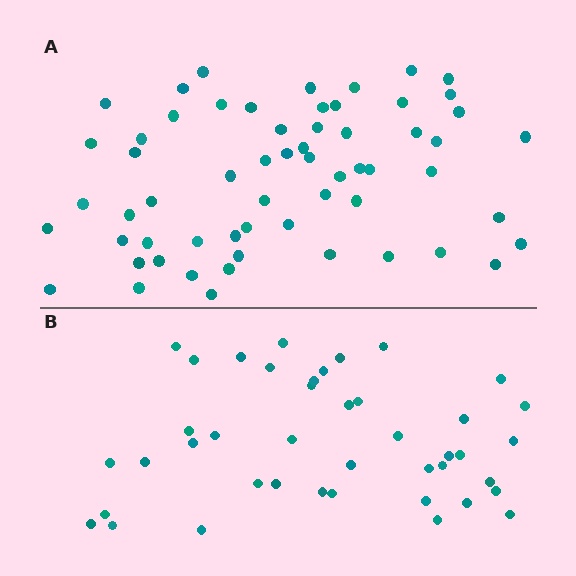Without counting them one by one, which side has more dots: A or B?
Region A (the top region) has more dots.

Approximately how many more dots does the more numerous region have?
Region A has approximately 20 more dots than region B.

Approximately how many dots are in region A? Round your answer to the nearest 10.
About 60 dots.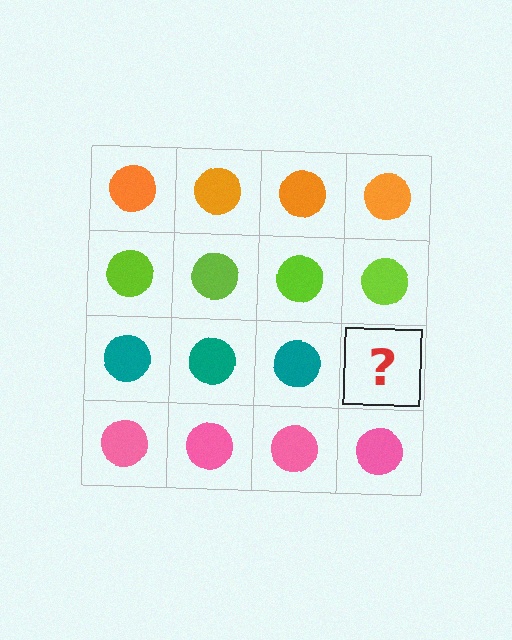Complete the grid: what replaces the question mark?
The question mark should be replaced with a teal circle.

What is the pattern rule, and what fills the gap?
The rule is that each row has a consistent color. The gap should be filled with a teal circle.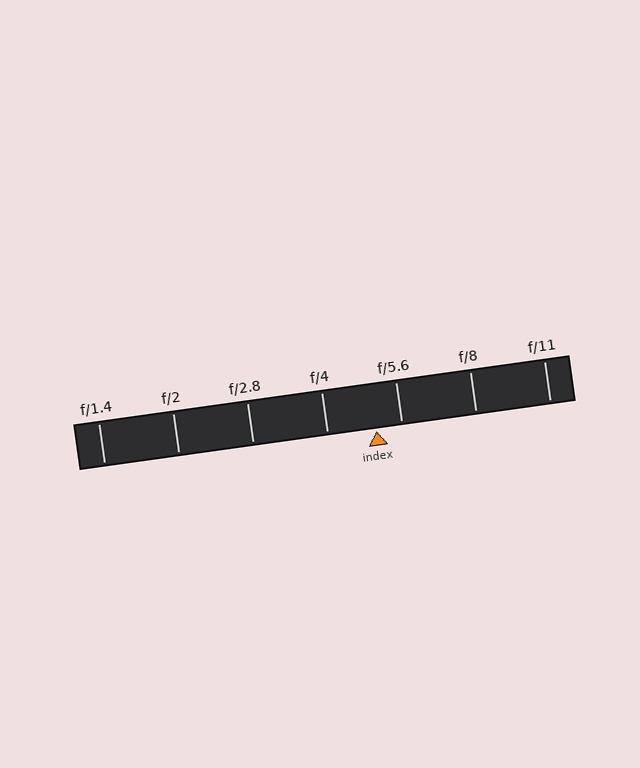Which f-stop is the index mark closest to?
The index mark is closest to f/5.6.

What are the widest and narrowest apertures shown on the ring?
The widest aperture shown is f/1.4 and the narrowest is f/11.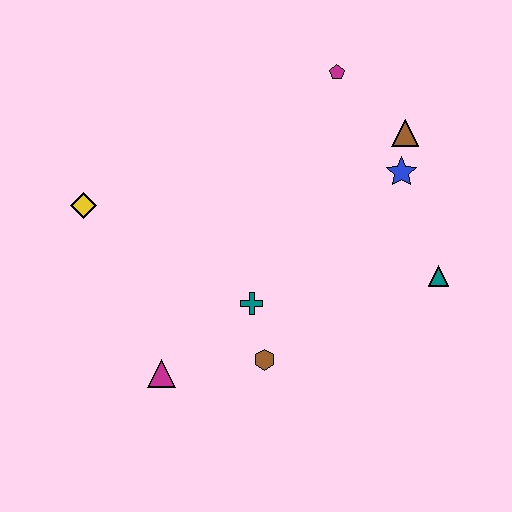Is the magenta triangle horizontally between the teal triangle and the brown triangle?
No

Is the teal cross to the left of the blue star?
Yes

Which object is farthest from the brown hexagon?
The magenta pentagon is farthest from the brown hexagon.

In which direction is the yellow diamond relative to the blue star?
The yellow diamond is to the left of the blue star.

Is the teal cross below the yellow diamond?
Yes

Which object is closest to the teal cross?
The brown hexagon is closest to the teal cross.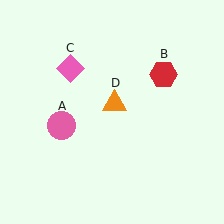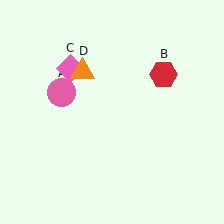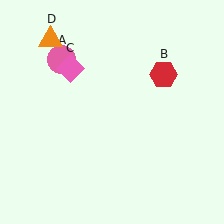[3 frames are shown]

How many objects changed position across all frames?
2 objects changed position: pink circle (object A), orange triangle (object D).